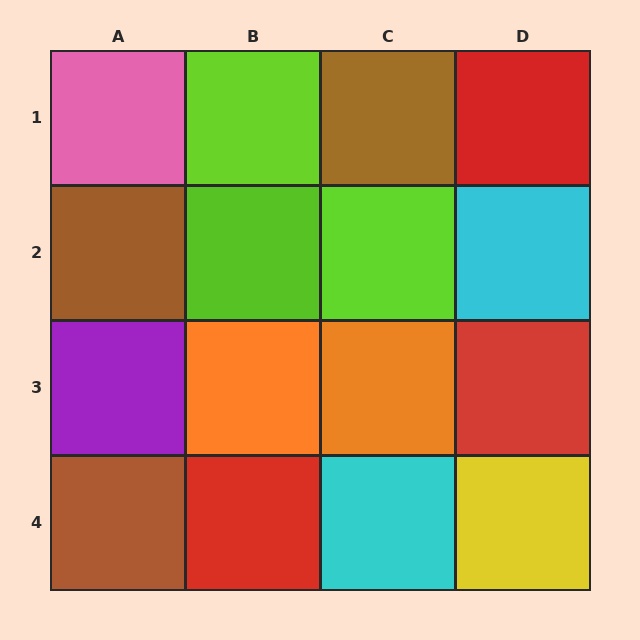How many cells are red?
3 cells are red.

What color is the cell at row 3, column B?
Orange.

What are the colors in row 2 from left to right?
Brown, lime, lime, cyan.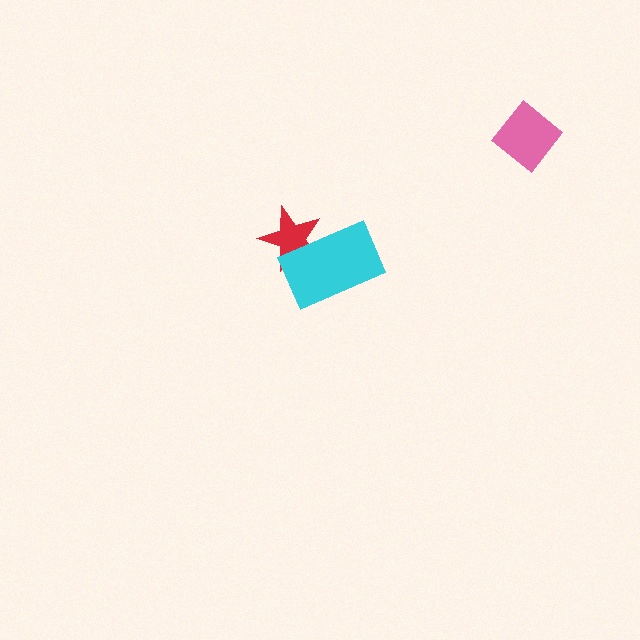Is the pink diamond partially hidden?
No, no other shape covers it.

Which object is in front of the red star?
The cyan rectangle is in front of the red star.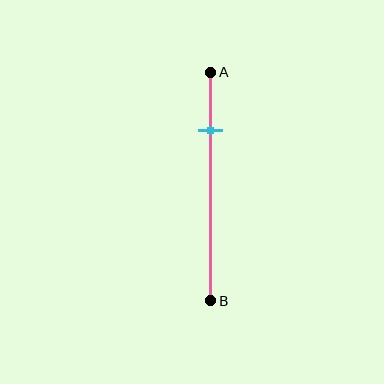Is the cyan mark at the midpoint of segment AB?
No, the mark is at about 25% from A, not at the 50% midpoint.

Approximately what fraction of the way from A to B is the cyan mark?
The cyan mark is approximately 25% of the way from A to B.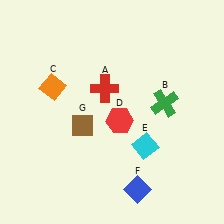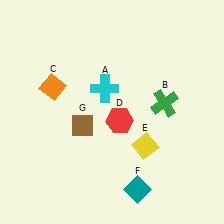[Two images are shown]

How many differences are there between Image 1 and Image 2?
There are 3 differences between the two images.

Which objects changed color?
A changed from red to cyan. E changed from cyan to yellow. F changed from blue to teal.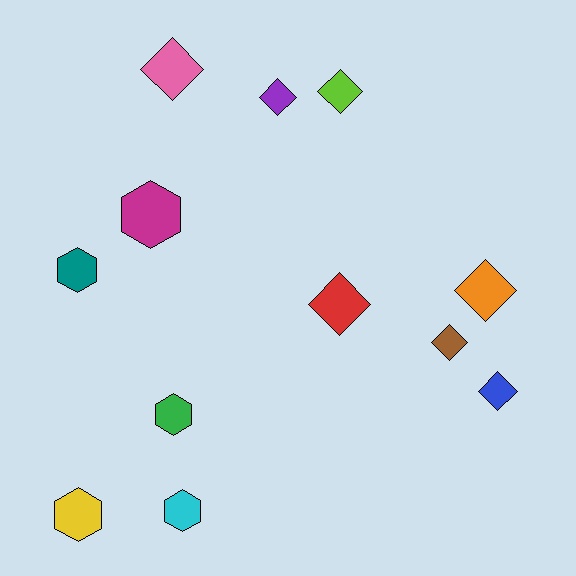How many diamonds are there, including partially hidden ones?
There are 7 diamonds.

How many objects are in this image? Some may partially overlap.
There are 12 objects.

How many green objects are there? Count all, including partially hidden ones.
There is 1 green object.